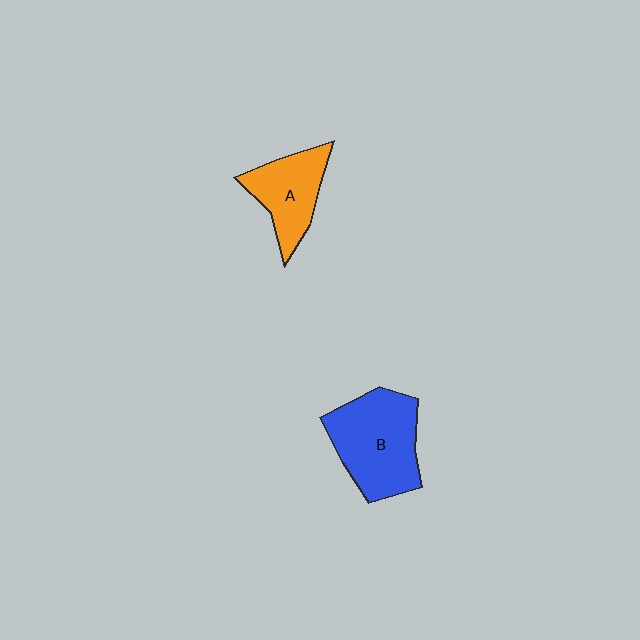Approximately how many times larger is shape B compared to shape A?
Approximately 1.5 times.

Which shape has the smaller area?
Shape A (orange).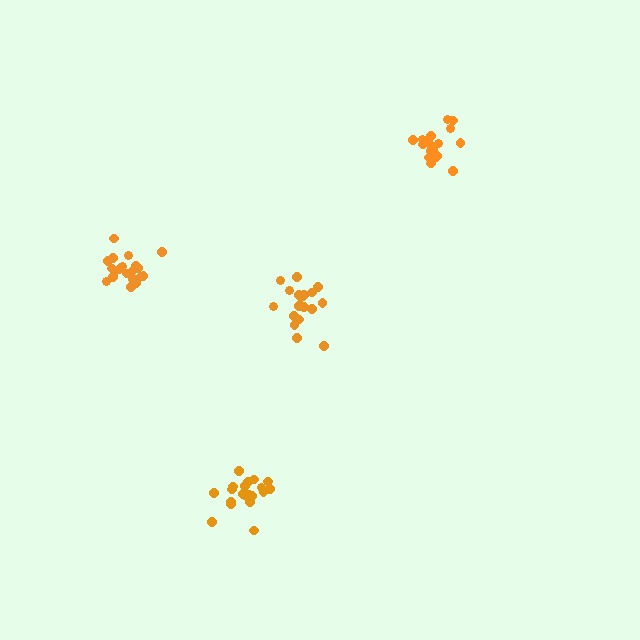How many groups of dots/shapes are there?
There are 4 groups.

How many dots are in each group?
Group 1: 18 dots, Group 2: 20 dots, Group 3: 18 dots, Group 4: 20 dots (76 total).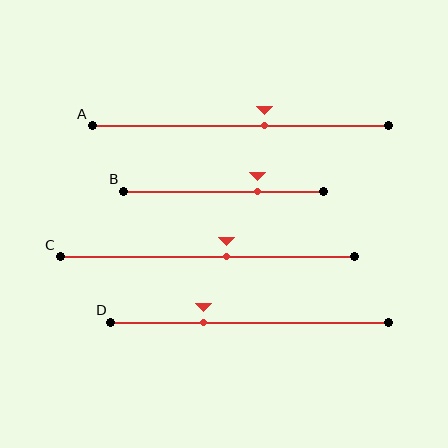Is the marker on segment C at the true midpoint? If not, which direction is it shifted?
No, the marker on segment C is shifted to the right by about 6% of the segment length.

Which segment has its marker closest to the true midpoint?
Segment C has its marker closest to the true midpoint.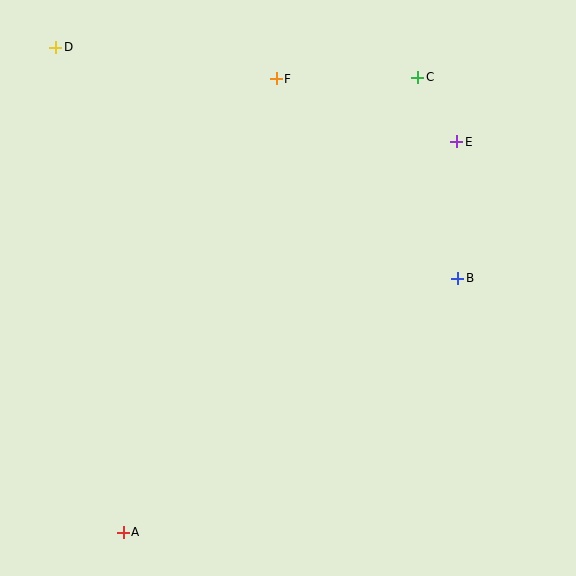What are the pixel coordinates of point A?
Point A is at (123, 532).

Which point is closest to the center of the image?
Point B at (458, 278) is closest to the center.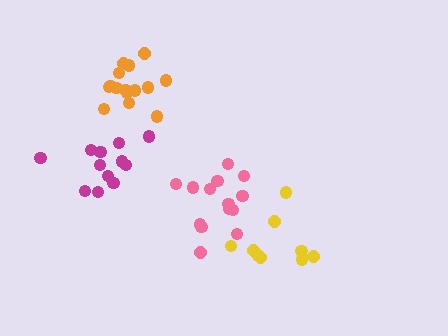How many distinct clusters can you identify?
There are 4 distinct clusters.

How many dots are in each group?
Group 1: 9 dots, Group 2: 14 dots, Group 3: 12 dots, Group 4: 15 dots (50 total).